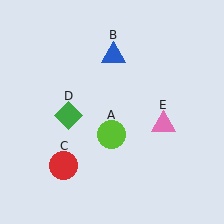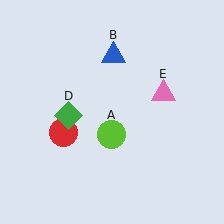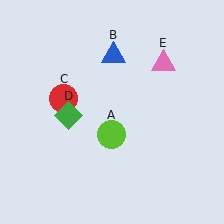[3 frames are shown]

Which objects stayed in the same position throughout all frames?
Lime circle (object A) and blue triangle (object B) and green diamond (object D) remained stationary.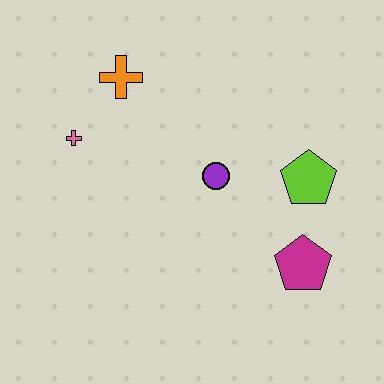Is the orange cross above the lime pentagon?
Yes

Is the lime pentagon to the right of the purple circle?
Yes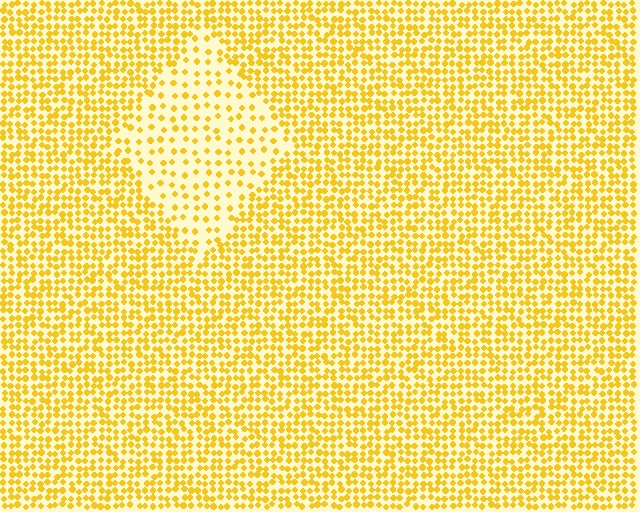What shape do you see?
I see a diamond.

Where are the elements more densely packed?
The elements are more densely packed outside the diamond boundary.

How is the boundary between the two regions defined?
The boundary is defined by a change in element density (approximately 2.2x ratio). All elements are the same color, size, and shape.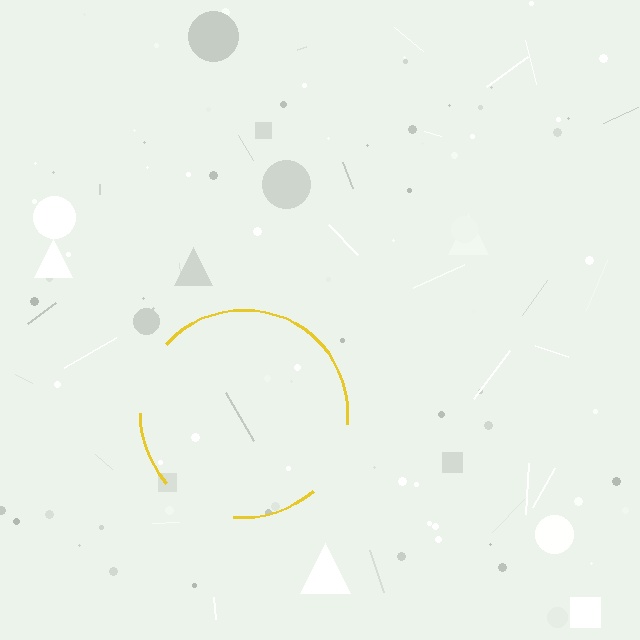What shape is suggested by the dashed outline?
The dashed outline suggests a circle.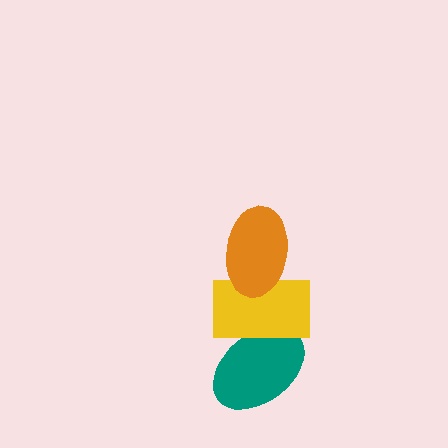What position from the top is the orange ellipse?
The orange ellipse is 1st from the top.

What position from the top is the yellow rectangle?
The yellow rectangle is 2nd from the top.